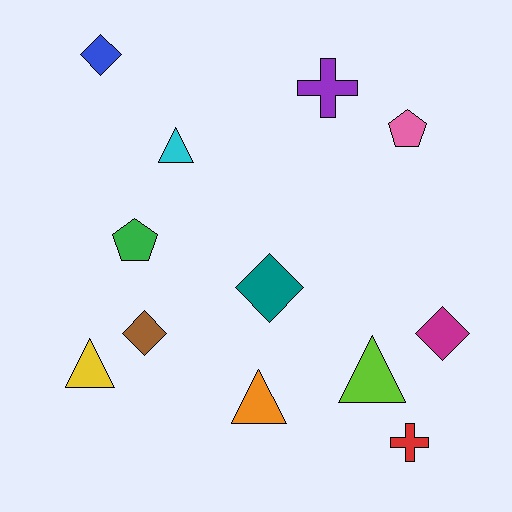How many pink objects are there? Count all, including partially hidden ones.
There is 1 pink object.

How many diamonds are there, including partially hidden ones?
There are 4 diamonds.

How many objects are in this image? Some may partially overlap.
There are 12 objects.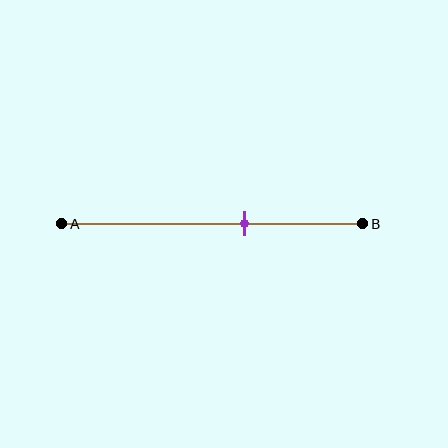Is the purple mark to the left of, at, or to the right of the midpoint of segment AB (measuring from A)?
The purple mark is to the right of the midpoint of segment AB.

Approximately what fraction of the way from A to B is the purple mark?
The purple mark is approximately 60% of the way from A to B.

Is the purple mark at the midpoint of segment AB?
No, the mark is at about 60% from A, not at the 50% midpoint.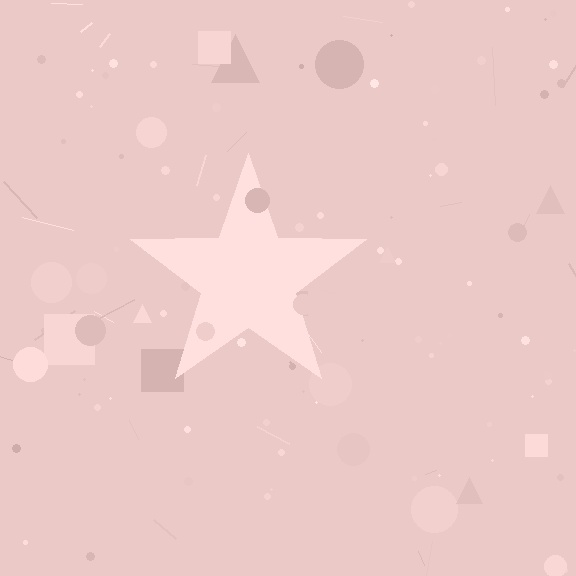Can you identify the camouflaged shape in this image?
The camouflaged shape is a star.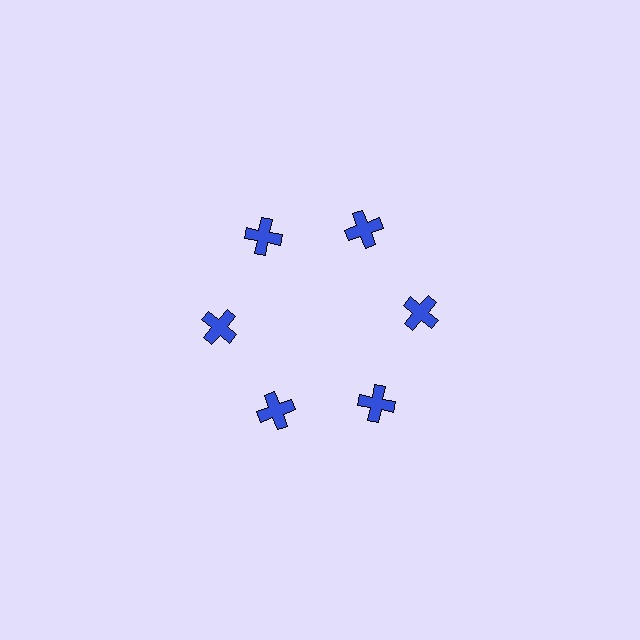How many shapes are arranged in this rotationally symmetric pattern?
There are 6 shapes, arranged in 6 groups of 1.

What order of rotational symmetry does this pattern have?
This pattern has 6-fold rotational symmetry.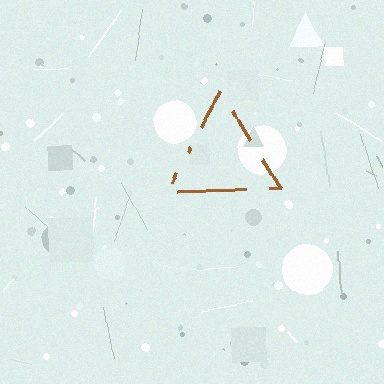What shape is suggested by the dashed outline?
The dashed outline suggests a triangle.